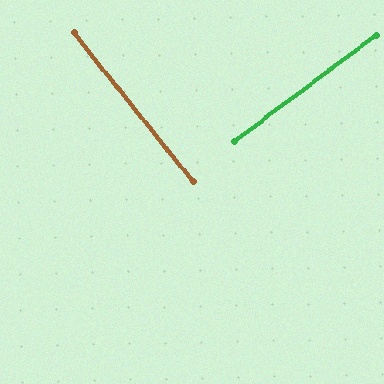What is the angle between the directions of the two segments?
Approximately 88 degrees.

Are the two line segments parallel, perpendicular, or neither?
Perpendicular — they meet at approximately 88°.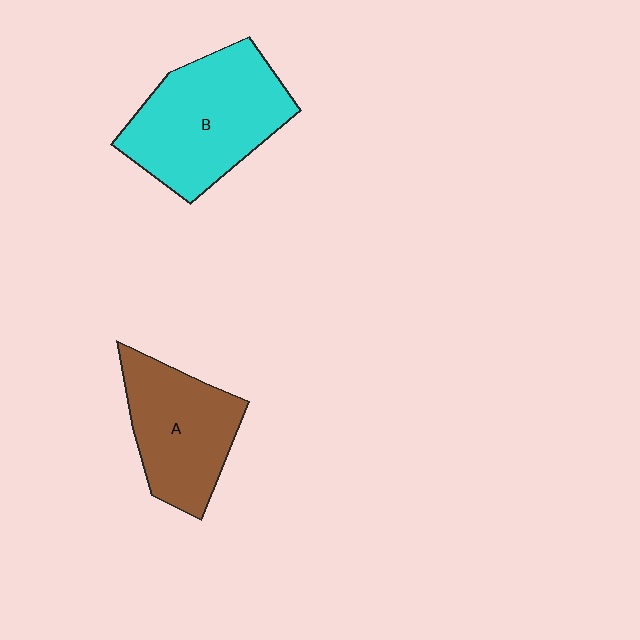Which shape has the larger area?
Shape B (cyan).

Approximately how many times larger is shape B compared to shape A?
Approximately 1.3 times.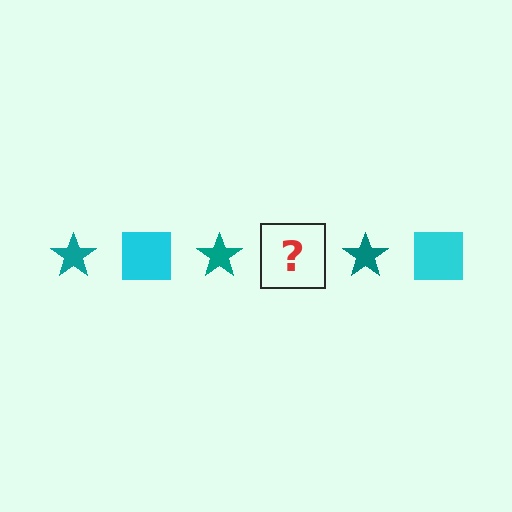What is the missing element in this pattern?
The missing element is a cyan square.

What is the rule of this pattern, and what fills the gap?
The rule is that the pattern alternates between teal star and cyan square. The gap should be filled with a cyan square.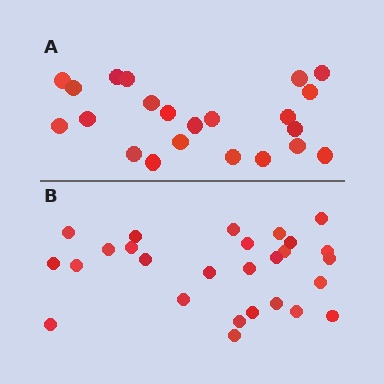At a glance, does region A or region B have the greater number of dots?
Region B (the bottom region) has more dots.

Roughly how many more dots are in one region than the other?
Region B has about 5 more dots than region A.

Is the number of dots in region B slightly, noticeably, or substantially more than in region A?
Region B has only slightly more — the two regions are fairly close. The ratio is roughly 1.2 to 1.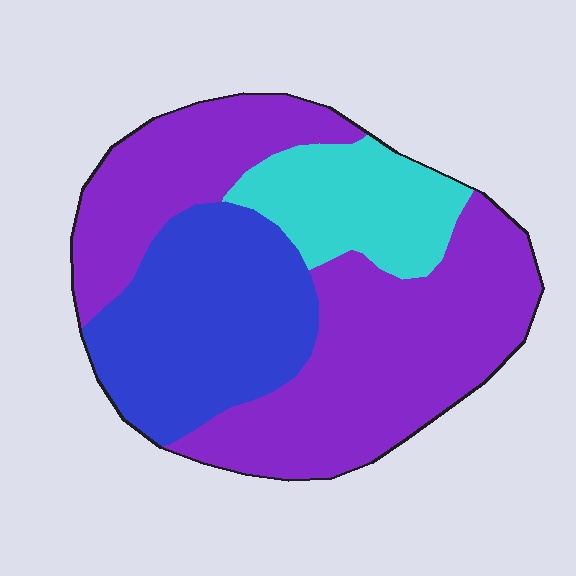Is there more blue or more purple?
Purple.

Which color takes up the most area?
Purple, at roughly 55%.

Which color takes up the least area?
Cyan, at roughly 15%.